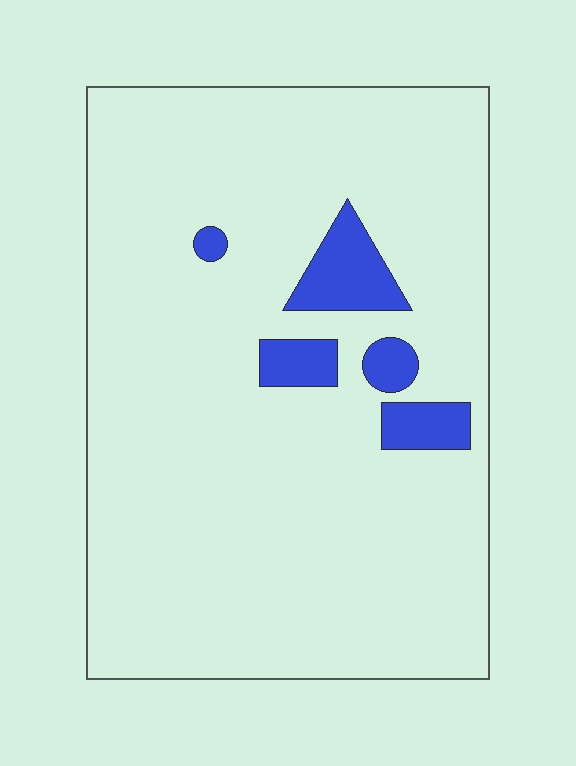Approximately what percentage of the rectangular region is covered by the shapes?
Approximately 10%.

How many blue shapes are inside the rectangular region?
5.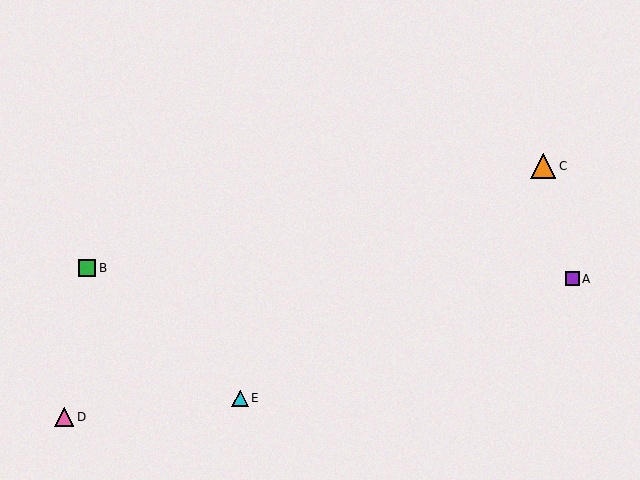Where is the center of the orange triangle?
The center of the orange triangle is at (543, 166).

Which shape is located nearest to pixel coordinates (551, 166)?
The orange triangle (labeled C) at (543, 166) is nearest to that location.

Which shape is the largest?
The orange triangle (labeled C) is the largest.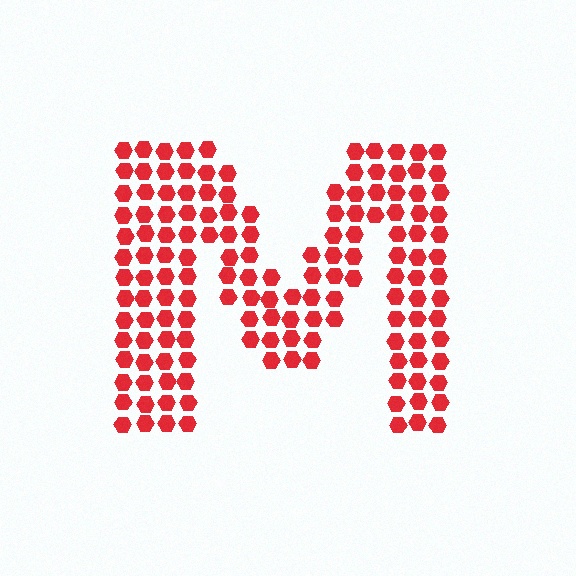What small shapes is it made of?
It is made of small hexagons.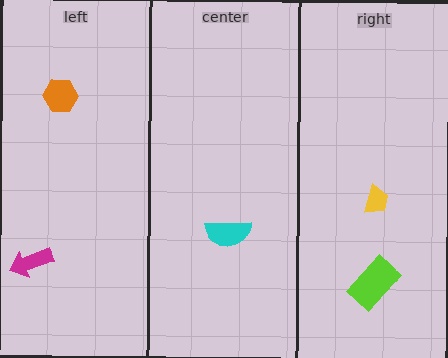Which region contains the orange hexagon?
The left region.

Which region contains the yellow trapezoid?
The right region.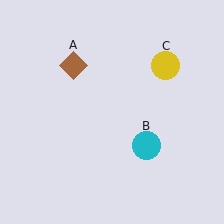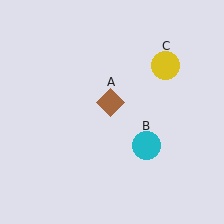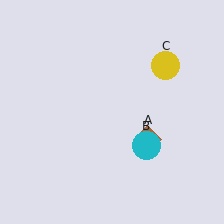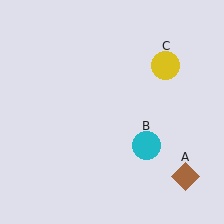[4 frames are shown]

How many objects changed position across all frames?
1 object changed position: brown diamond (object A).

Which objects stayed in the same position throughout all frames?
Cyan circle (object B) and yellow circle (object C) remained stationary.